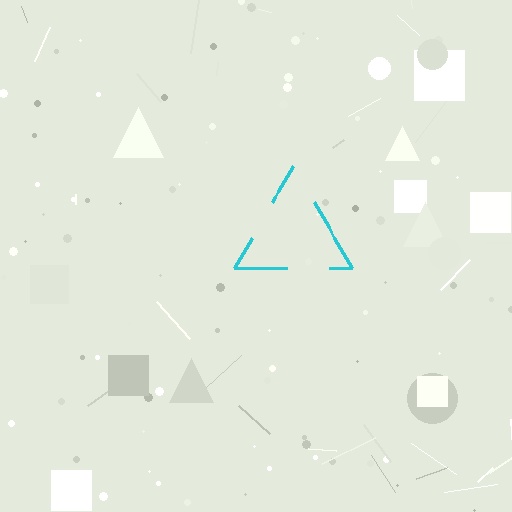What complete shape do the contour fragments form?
The contour fragments form a triangle.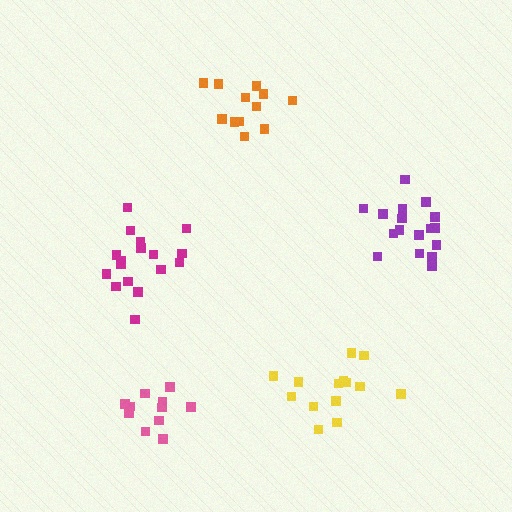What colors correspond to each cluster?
The clusters are colored: purple, yellow, magenta, orange, pink.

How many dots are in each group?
Group 1: 17 dots, Group 2: 14 dots, Group 3: 17 dots, Group 4: 12 dots, Group 5: 11 dots (71 total).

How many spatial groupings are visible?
There are 5 spatial groupings.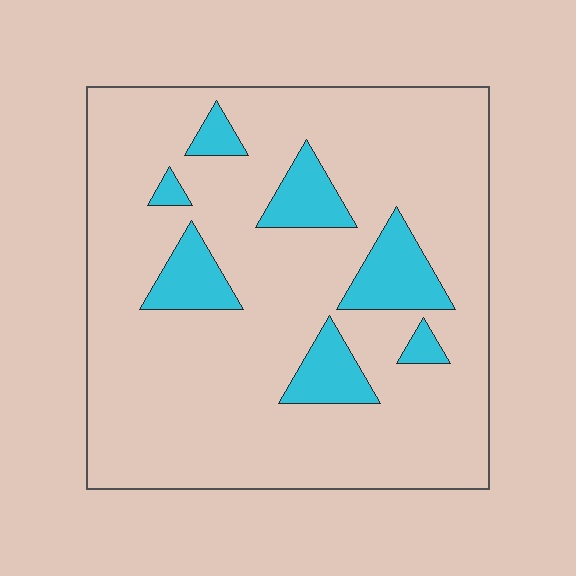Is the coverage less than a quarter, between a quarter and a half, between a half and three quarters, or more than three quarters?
Less than a quarter.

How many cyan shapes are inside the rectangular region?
7.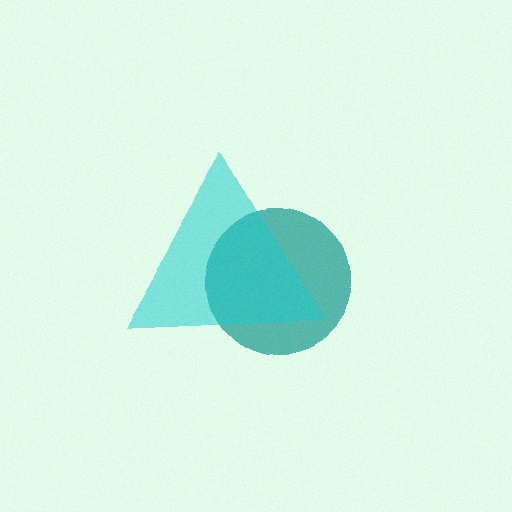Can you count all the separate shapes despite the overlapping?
Yes, there are 2 separate shapes.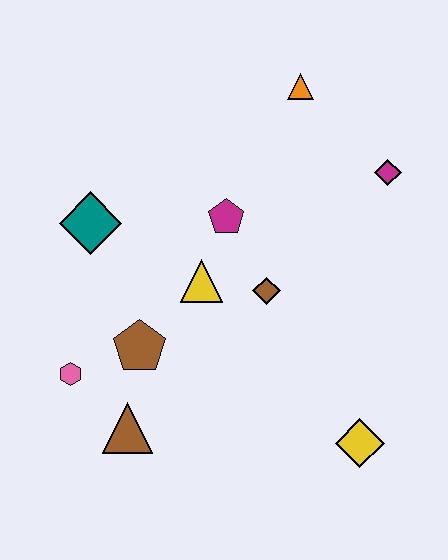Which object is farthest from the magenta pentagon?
The yellow diamond is farthest from the magenta pentagon.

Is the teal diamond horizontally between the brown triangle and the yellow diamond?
No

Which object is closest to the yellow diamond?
The brown diamond is closest to the yellow diamond.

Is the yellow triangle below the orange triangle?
Yes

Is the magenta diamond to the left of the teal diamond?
No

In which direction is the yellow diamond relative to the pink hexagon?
The yellow diamond is to the right of the pink hexagon.